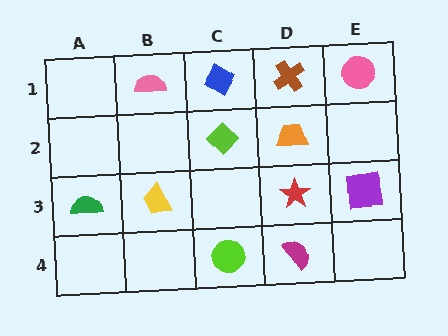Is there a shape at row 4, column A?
No, that cell is empty.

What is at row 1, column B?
A pink semicircle.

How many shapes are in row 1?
4 shapes.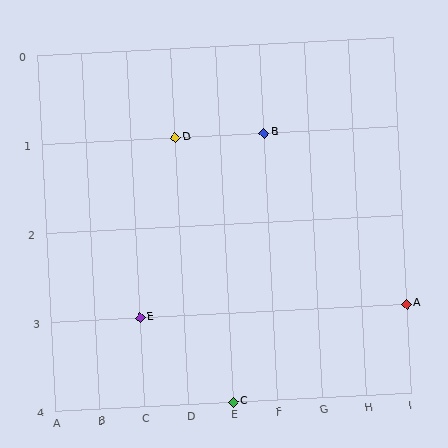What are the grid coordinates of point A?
Point A is at grid coordinates (I, 3).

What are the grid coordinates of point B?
Point B is at grid coordinates (F, 1).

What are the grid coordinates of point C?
Point C is at grid coordinates (E, 4).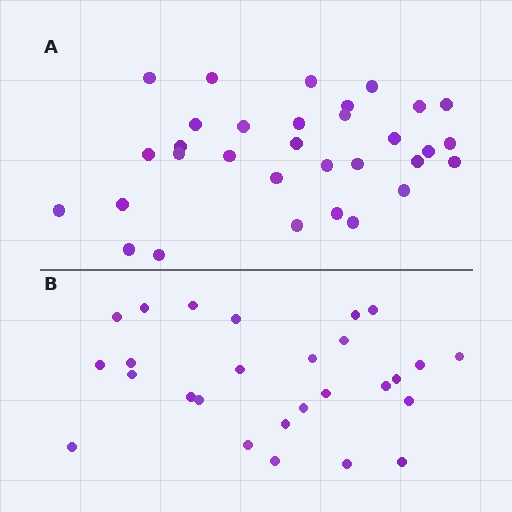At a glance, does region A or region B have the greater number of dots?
Region A (the top region) has more dots.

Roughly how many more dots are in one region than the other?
Region A has about 5 more dots than region B.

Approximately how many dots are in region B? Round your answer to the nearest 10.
About 30 dots. (The exact count is 27, which rounds to 30.)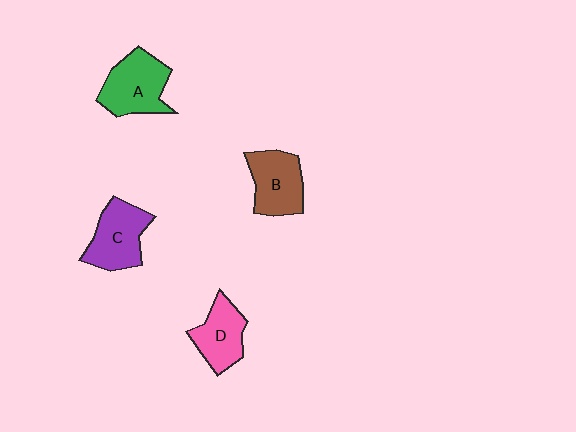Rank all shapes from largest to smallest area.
From largest to smallest: A (green), C (purple), B (brown), D (pink).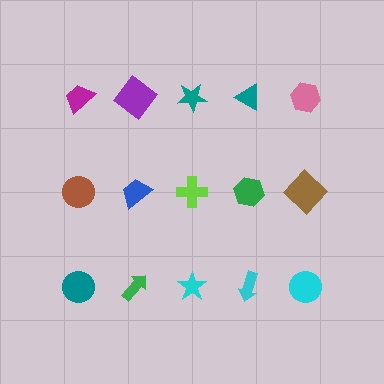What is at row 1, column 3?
A teal star.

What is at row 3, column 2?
A green arrow.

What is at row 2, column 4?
A green hexagon.